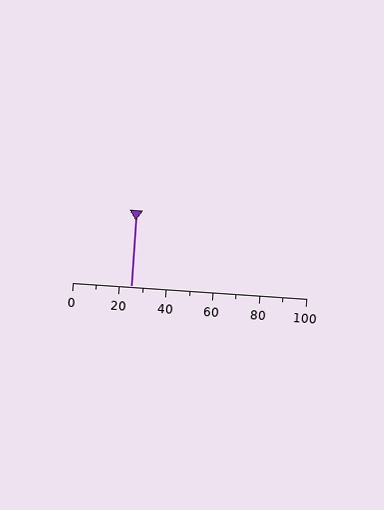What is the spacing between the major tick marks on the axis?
The major ticks are spaced 20 apart.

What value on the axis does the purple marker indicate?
The marker indicates approximately 25.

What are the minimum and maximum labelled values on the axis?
The axis runs from 0 to 100.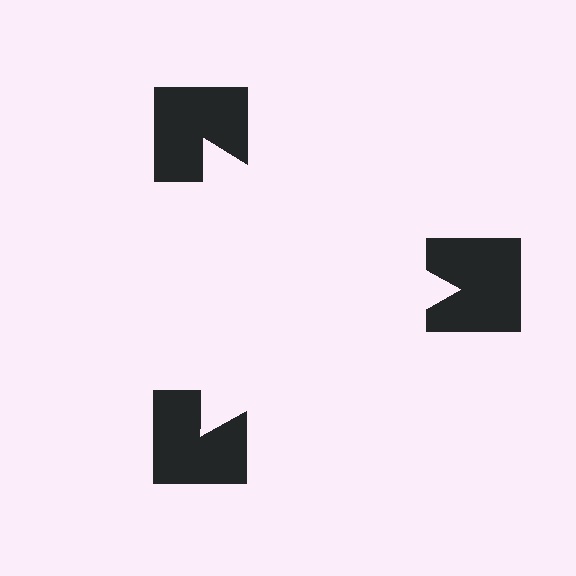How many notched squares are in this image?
There are 3 — one at each vertex of the illusory triangle.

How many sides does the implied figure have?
3 sides.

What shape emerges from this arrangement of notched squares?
An illusory triangle — its edges are inferred from the aligned wedge cuts in the notched squares, not physically drawn.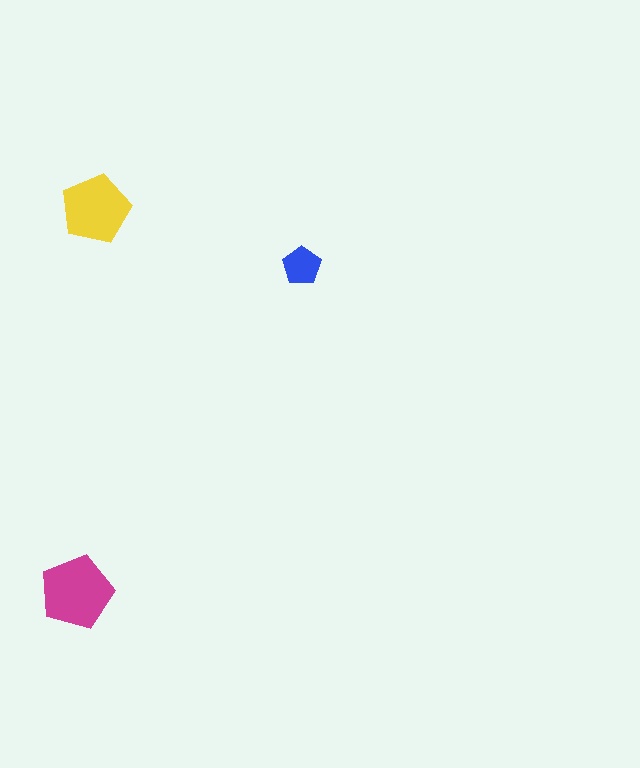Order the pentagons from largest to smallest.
the magenta one, the yellow one, the blue one.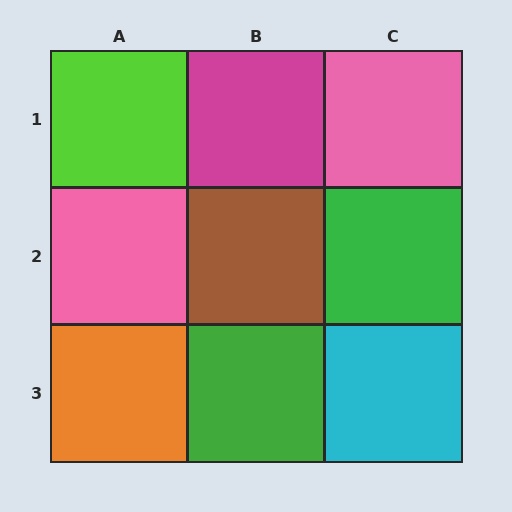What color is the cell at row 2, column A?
Pink.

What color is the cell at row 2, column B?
Brown.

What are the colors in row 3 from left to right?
Orange, green, cyan.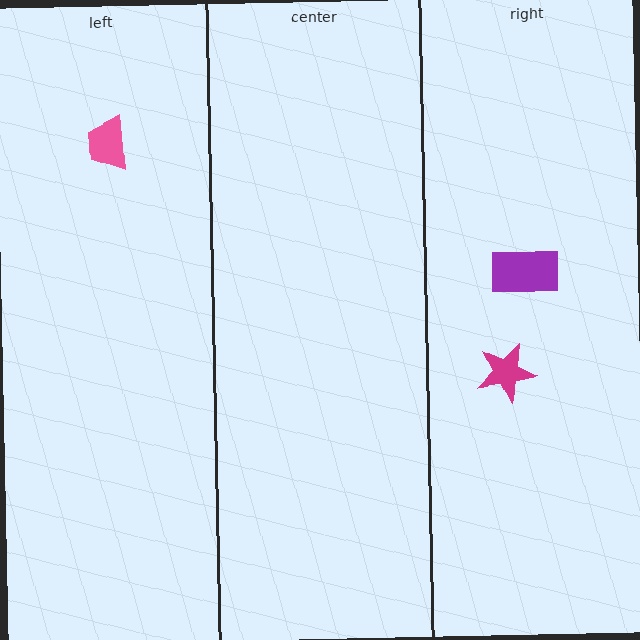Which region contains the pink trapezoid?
The left region.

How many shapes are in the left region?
1.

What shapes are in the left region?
The pink trapezoid.